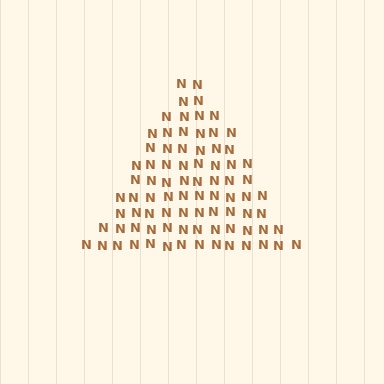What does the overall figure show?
The overall figure shows a triangle.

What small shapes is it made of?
It is made of small letter N's.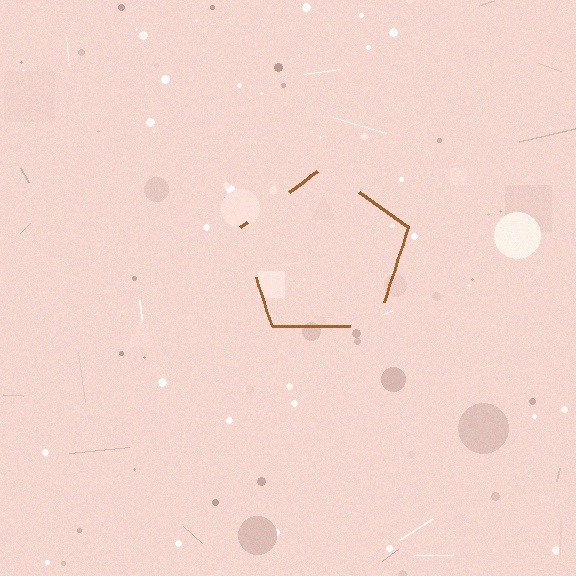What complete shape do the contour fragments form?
The contour fragments form a pentagon.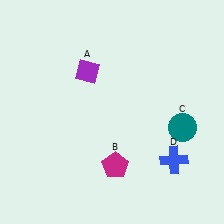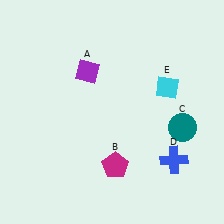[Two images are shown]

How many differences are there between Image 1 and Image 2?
There is 1 difference between the two images.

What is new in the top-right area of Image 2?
A cyan diamond (E) was added in the top-right area of Image 2.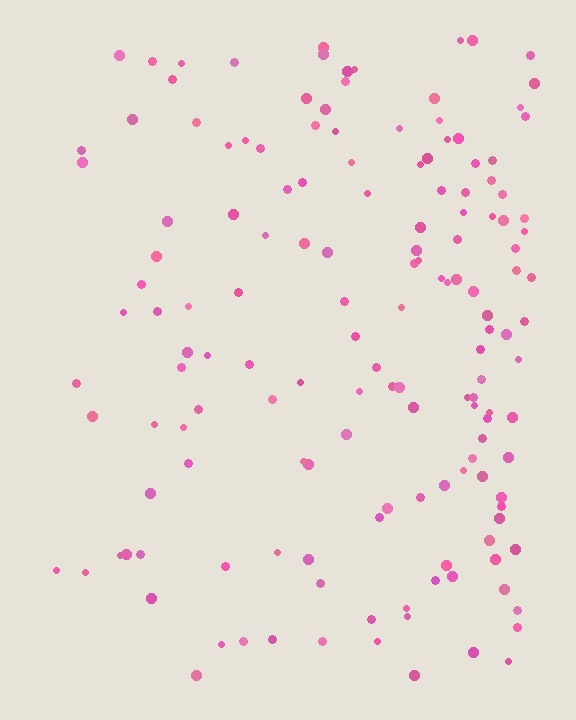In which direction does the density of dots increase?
From left to right, with the right side densest.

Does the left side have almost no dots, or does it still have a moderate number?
Still a moderate number, just noticeably fewer than the right.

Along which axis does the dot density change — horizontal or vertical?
Horizontal.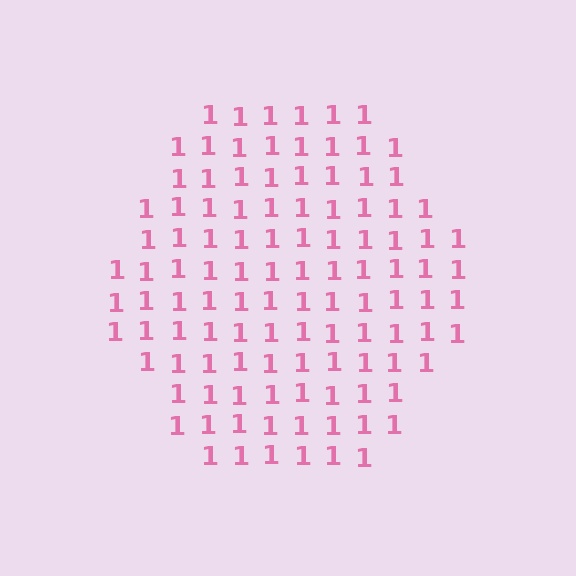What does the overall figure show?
The overall figure shows a hexagon.